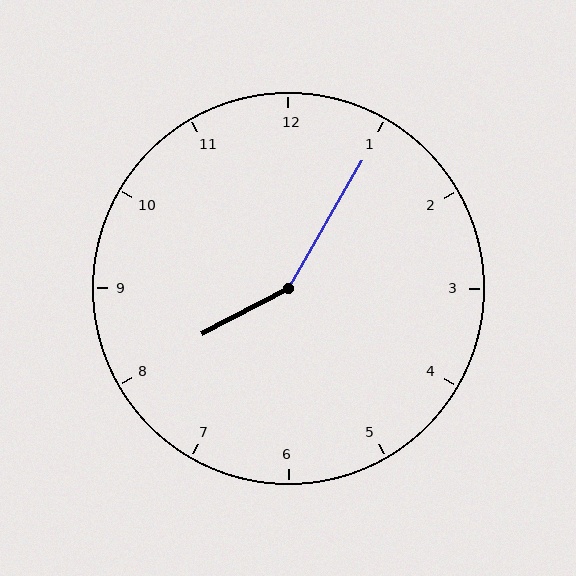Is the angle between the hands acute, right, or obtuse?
It is obtuse.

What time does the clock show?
8:05.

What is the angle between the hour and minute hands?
Approximately 148 degrees.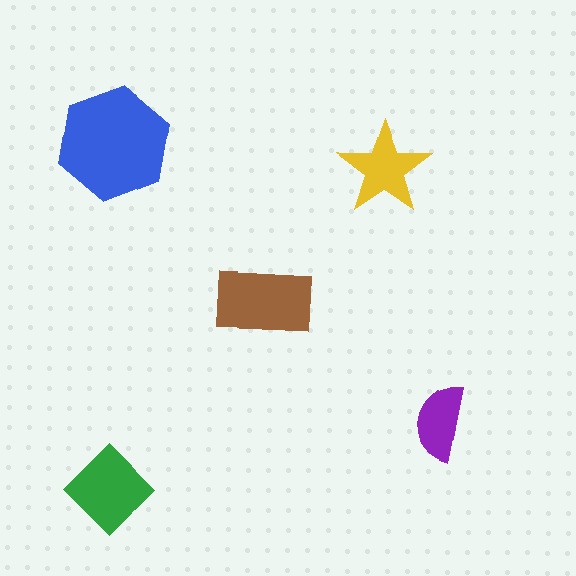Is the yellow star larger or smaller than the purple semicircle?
Larger.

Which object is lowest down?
The green diamond is bottommost.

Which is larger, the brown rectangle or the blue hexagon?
The blue hexagon.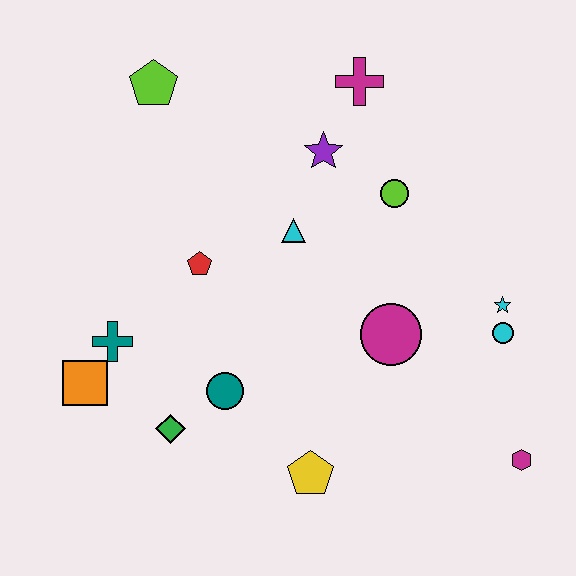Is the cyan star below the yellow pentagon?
No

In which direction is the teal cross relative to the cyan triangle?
The teal cross is to the left of the cyan triangle.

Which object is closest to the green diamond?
The teal circle is closest to the green diamond.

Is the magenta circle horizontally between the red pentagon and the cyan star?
Yes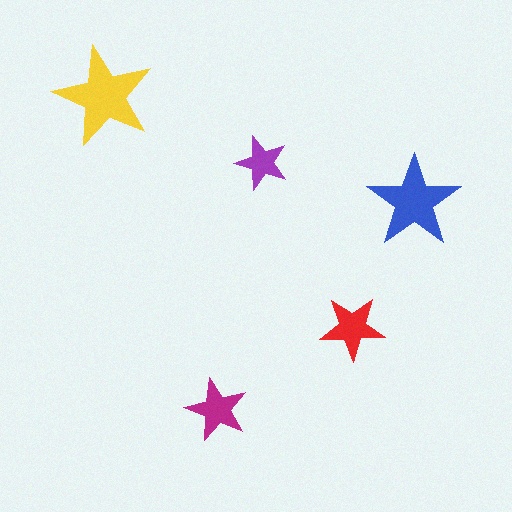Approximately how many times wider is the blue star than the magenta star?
About 1.5 times wider.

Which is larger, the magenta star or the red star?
The red one.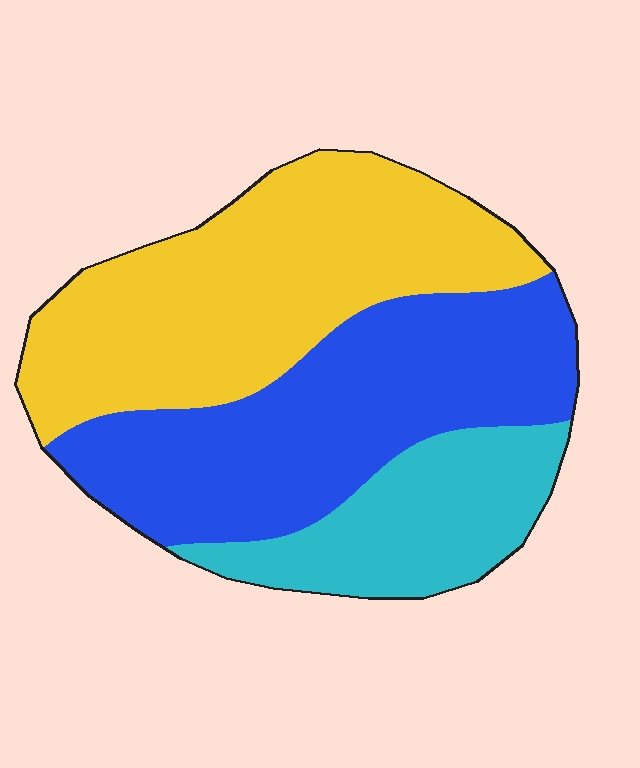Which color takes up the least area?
Cyan, at roughly 20%.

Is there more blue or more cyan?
Blue.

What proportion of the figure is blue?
Blue takes up about three eighths (3/8) of the figure.